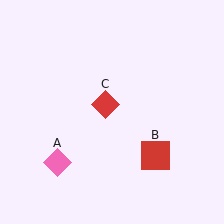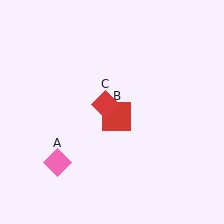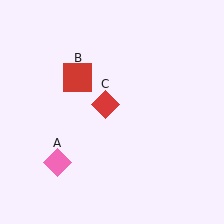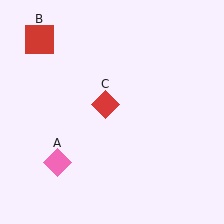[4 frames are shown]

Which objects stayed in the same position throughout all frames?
Pink diamond (object A) and red diamond (object C) remained stationary.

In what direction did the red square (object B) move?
The red square (object B) moved up and to the left.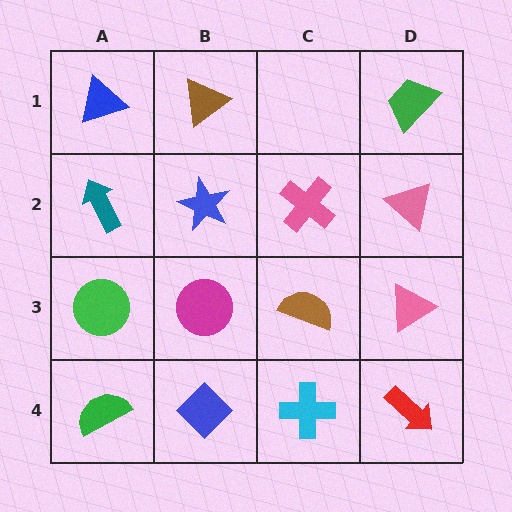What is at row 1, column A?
A blue triangle.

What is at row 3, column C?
A brown semicircle.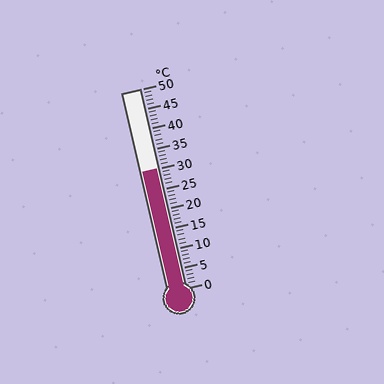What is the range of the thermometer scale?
The thermometer scale ranges from 0°C to 50°C.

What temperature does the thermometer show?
The thermometer shows approximately 30°C.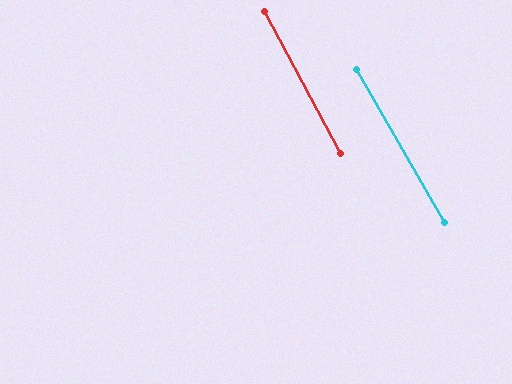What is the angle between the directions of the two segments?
Approximately 2 degrees.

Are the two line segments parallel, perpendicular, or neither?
Parallel — their directions differ by only 1.6°.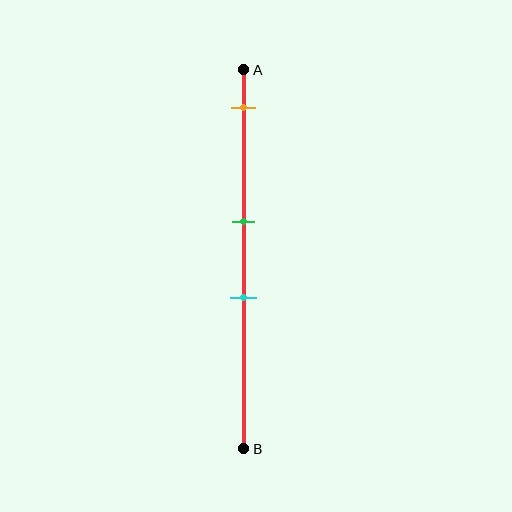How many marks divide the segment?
There are 3 marks dividing the segment.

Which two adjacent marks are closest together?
The green and cyan marks are the closest adjacent pair.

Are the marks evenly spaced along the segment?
No, the marks are not evenly spaced.